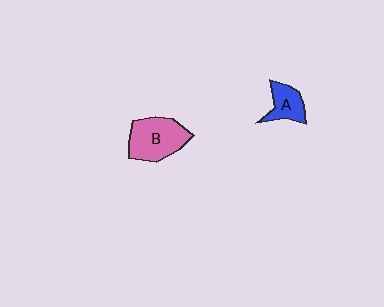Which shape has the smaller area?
Shape A (blue).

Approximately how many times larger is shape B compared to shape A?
Approximately 1.8 times.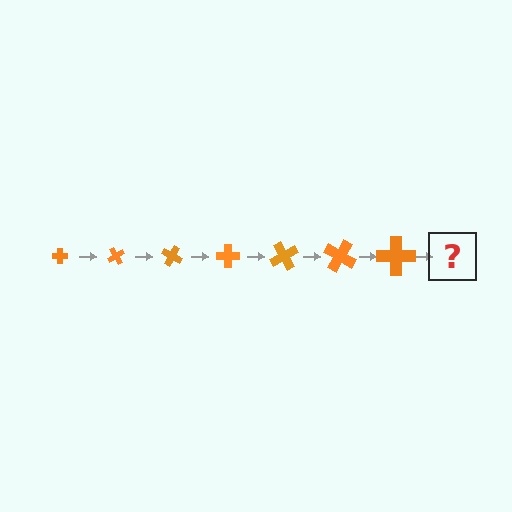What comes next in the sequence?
The next element should be a cross, larger than the previous one and rotated 420 degrees from the start.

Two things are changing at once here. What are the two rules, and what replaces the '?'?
The two rules are that the cross grows larger each step and it rotates 60 degrees each step. The '?' should be a cross, larger than the previous one and rotated 420 degrees from the start.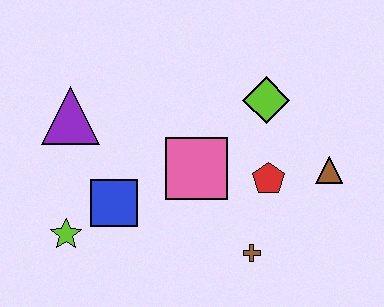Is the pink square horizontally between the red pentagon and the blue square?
Yes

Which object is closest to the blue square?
The lime star is closest to the blue square.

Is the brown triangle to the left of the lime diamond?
No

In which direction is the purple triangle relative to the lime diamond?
The purple triangle is to the left of the lime diamond.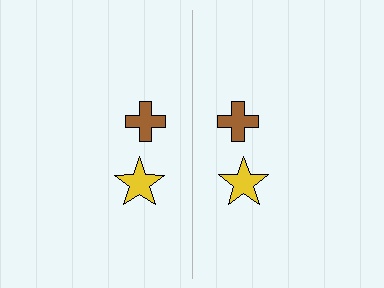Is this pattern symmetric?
Yes, this pattern has bilateral (reflection) symmetry.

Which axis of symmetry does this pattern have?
The pattern has a vertical axis of symmetry running through the center of the image.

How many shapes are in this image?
There are 4 shapes in this image.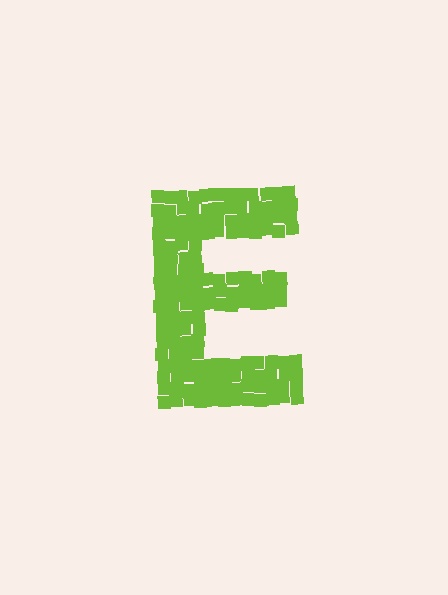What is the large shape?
The large shape is the letter E.